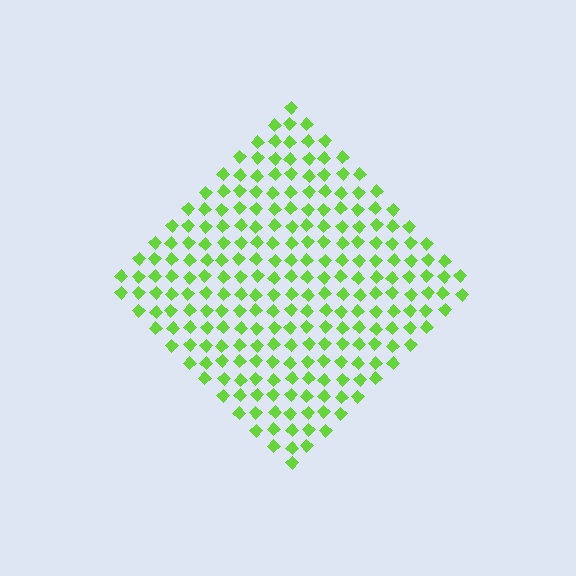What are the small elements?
The small elements are diamonds.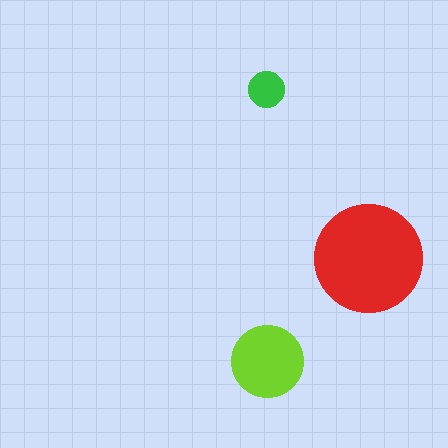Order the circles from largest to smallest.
the red one, the lime one, the green one.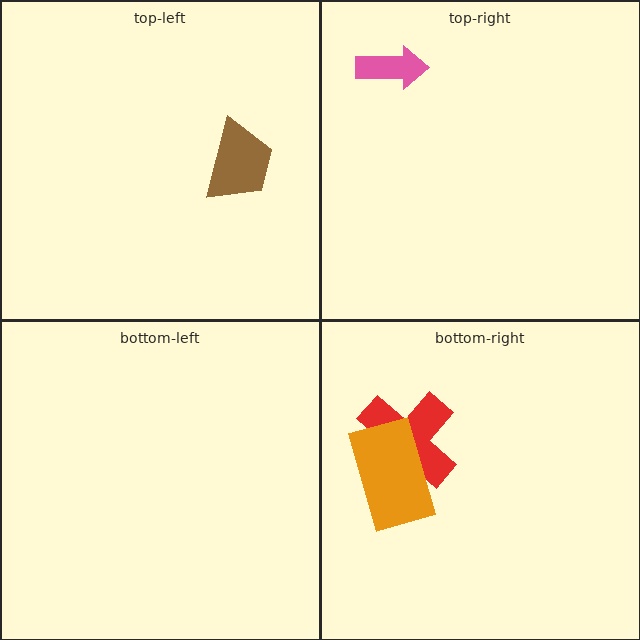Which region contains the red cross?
The bottom-right region.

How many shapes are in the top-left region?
1.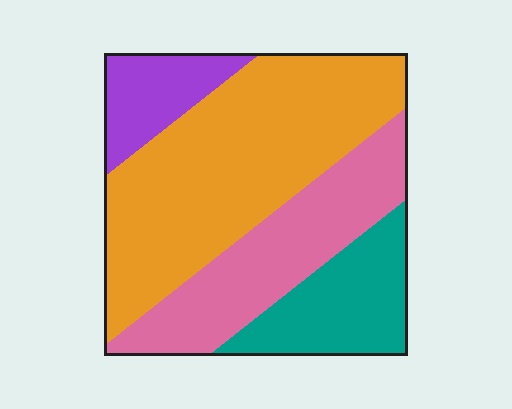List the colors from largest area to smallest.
From largest to smallest: orange, pink, teal, purple.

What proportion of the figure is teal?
Teal takes up about one sixth (1/6) of the figure.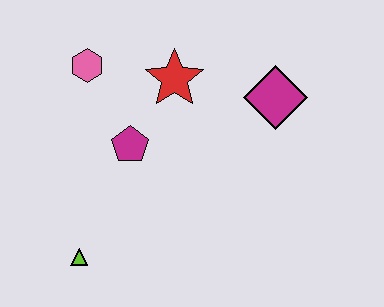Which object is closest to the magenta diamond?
The red star is closest to the magenta diamond.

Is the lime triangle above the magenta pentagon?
No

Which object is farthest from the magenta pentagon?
The magenta diamond is farthest from the magenta pentagon.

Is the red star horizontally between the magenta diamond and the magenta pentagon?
Yes